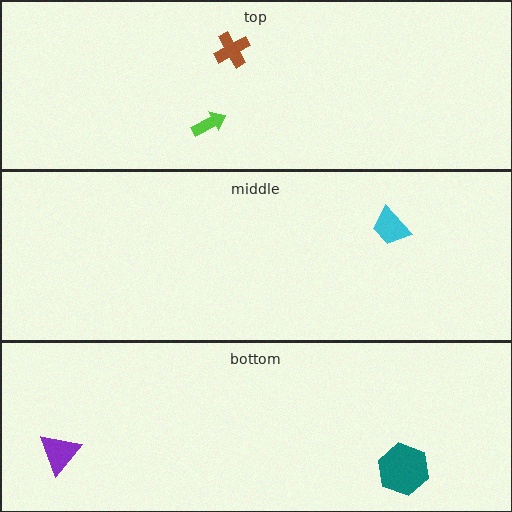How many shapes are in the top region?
2.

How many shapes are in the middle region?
1.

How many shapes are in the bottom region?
2.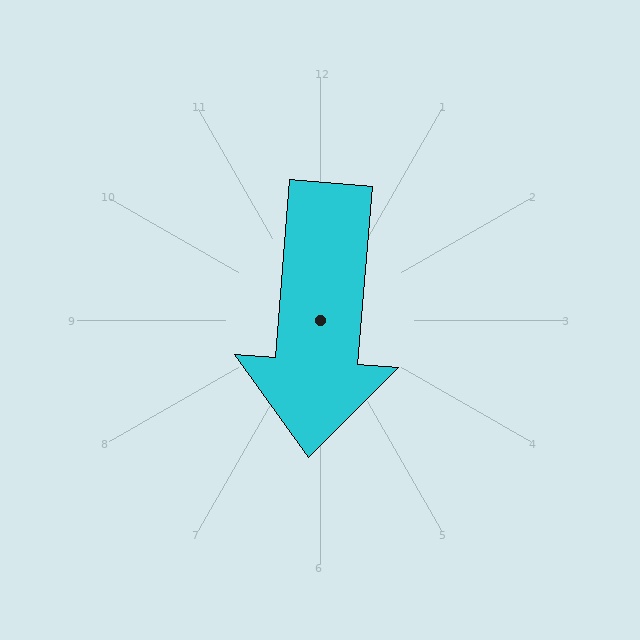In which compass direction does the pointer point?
South.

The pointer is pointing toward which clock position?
Roughly 6 o'clock.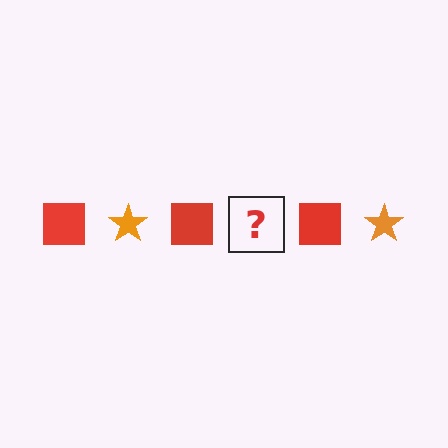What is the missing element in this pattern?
The missing element is an orange star.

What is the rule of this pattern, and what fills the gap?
The rule is that the pattern alternates between red square and orange star. The gap should be filled with an orange star.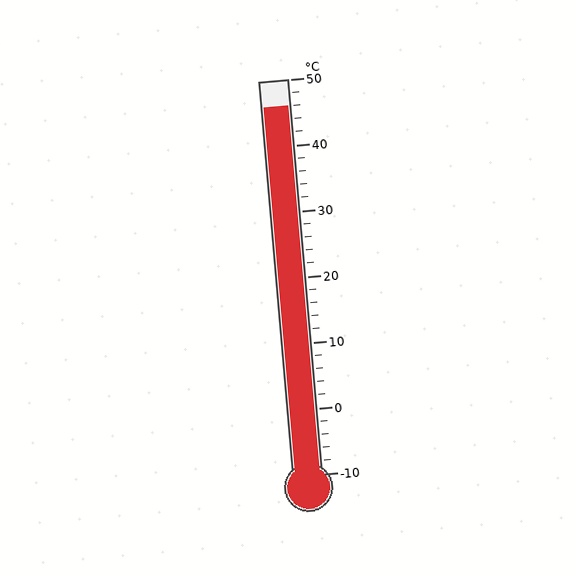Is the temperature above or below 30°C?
The temperature is above 30°C.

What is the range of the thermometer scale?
The thermometer scale ranges from -10°C to 50°C.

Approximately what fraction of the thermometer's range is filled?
The thermometer is filled to approximately 95% of its range.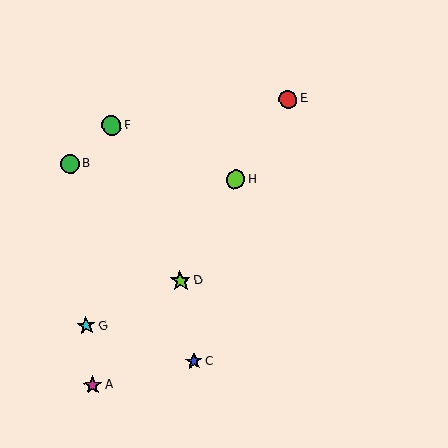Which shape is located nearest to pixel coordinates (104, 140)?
The green circle (labeled F) at (111, 126) is nearest to that location.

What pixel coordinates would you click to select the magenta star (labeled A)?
Click at (93, 385) to select the magenta star A.